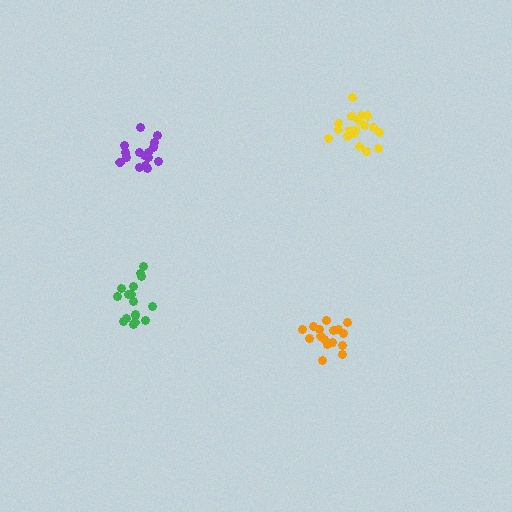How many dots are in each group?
Group 1: 18 dots, Group 2: 17 dots, Group 3: 16 dots, Group 4: 16 dots (67 total).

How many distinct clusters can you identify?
There are 4 distinct clusters.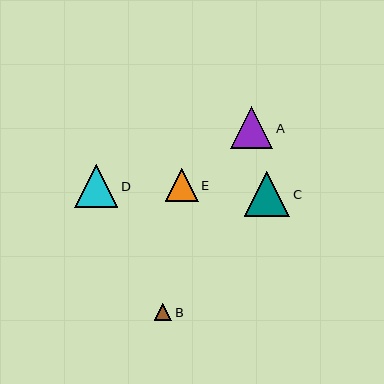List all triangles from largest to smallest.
From largest to smallest: C, D, A, E, B.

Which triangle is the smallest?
Triangle B is the smallest with a size of approximately 17 pixels.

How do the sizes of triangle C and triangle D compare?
Triangle C and triangle D are approximately the same size.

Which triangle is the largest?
Triangle C is the largest with a size of approximately 45 pixels.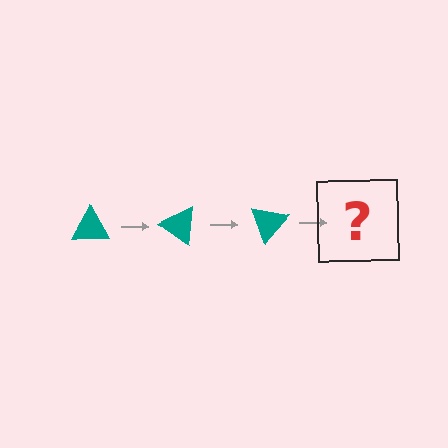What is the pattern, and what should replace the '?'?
The pattern is that the triangle rotates 35 degrees each step. The '?' should be a teal triangle rotated 105 degrees.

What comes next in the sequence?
The next element should be a teal triangle rotated 105 degrees.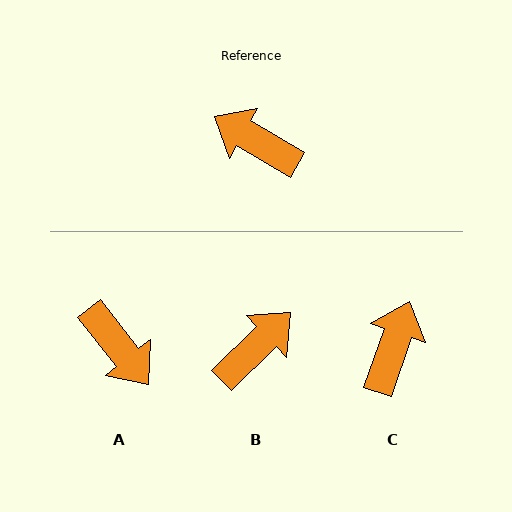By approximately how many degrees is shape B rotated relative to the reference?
Approximately 105 degrees clockwise.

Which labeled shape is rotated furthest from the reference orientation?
A, about 158 degrees away.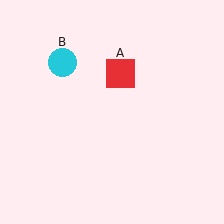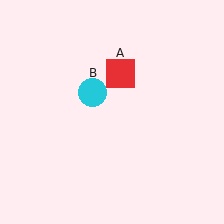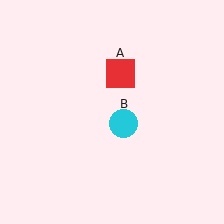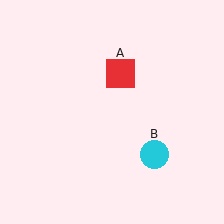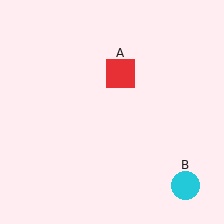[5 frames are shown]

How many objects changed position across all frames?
1 object changed position: cyan circle (object B).